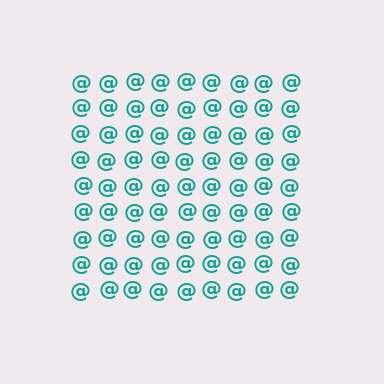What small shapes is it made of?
It is made of small at signs.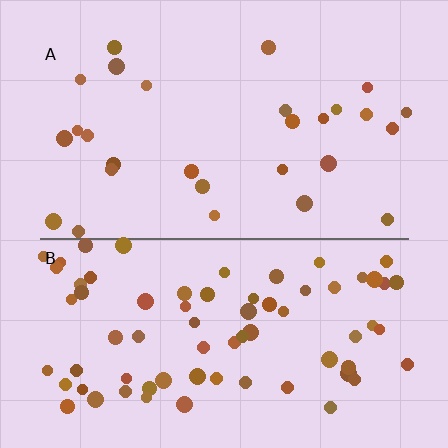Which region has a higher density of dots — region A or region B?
B (the bottom).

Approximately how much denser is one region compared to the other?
Approximately 2.6× — region B over region A.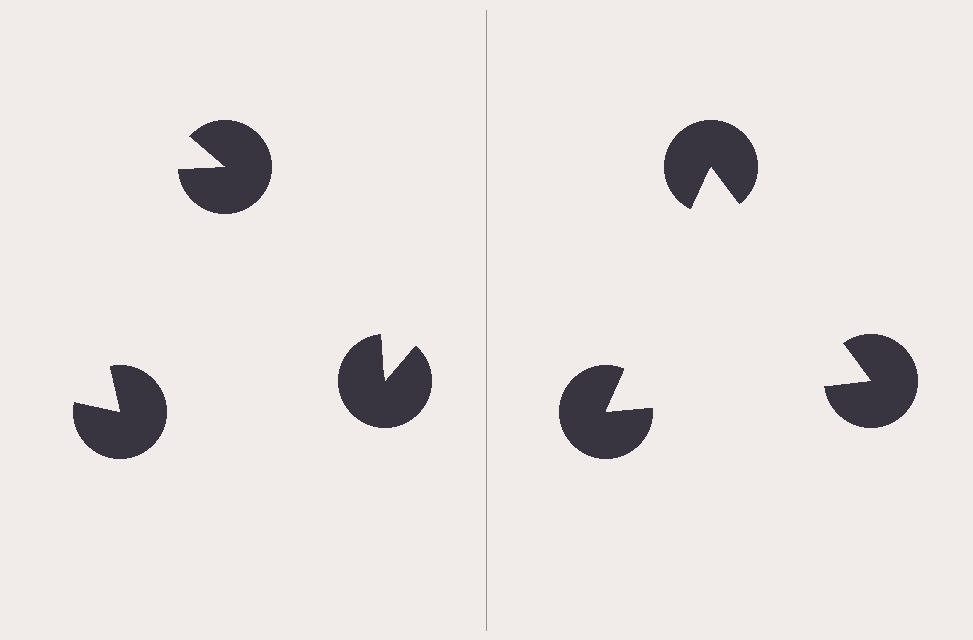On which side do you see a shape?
An illusory triangle appears on the right side. On the left side the wedge cuts are rotated, so no coherent shape forms.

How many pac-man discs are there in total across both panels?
6 — 3 on each side.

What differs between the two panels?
The pac-man discs are positioned identically on both sides; only the wedge orientations differ. On the right they align to a triangle; on the left they are misaligned.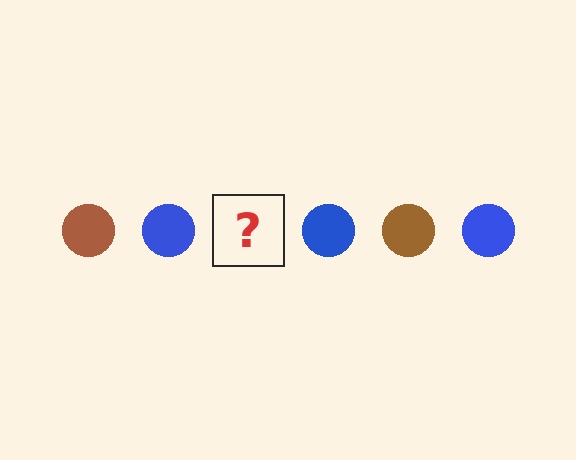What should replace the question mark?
The question mark should be replaced with a brown circle.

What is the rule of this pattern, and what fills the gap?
The rule is that the pattern cycles through brown, blue circles. The gap should be filled with a brown circle.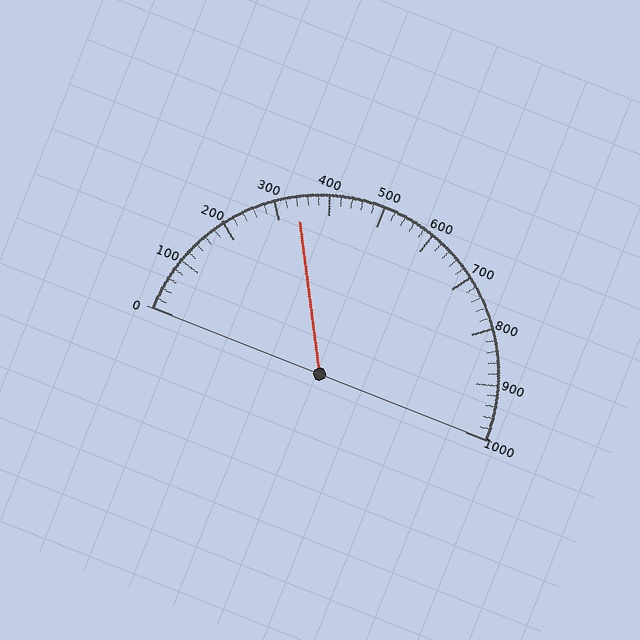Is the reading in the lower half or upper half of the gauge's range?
The reading is in the lower half of the range (0 to 1000).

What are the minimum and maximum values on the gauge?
The gauge ranges from 0 to 1000.